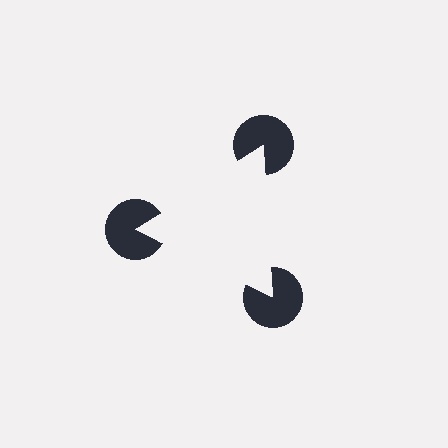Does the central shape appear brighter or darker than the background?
It typically appears slightly brighter than the background, even though no actual brightness change is drawn.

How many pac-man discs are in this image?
There are 3 — one at each vertex of the illusory triangle.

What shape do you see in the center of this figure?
An illusory triangle — its edges are inferred from the aligned wedge cuts in the pac-man discs, not physically drawn.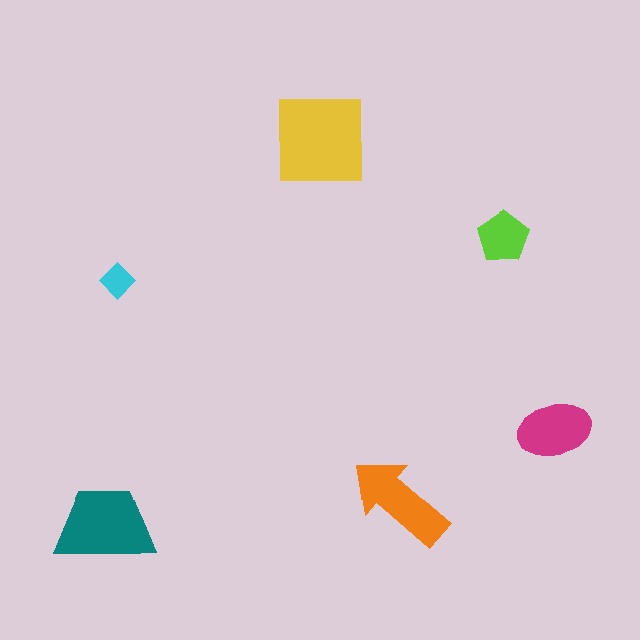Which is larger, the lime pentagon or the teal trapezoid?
The teal trapezoid.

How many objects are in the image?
There are 6 objects in the image.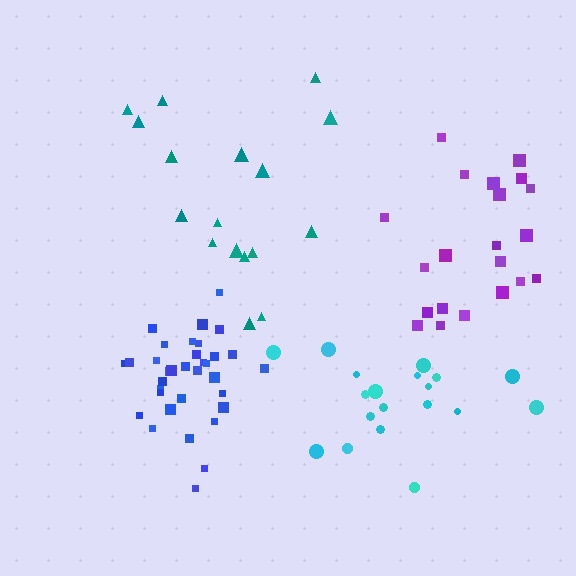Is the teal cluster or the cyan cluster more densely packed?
Cyan.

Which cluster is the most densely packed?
Blue.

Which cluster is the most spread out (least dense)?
Teal.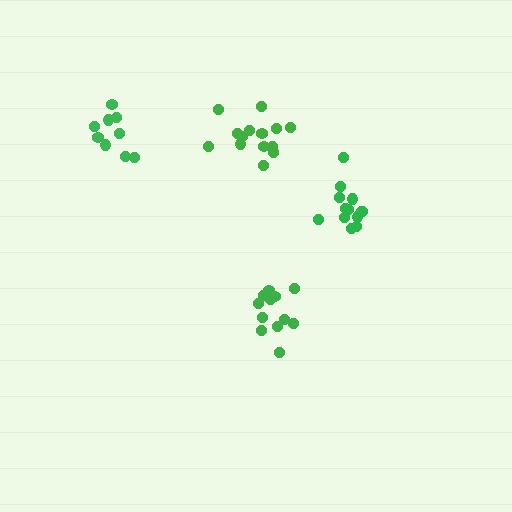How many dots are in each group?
Group 1: 13 dots, Group 2: 9 dots, Group 3: 13 dots, Group 4: 14 dots (49 total).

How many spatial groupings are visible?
There are 4 spatial groupings.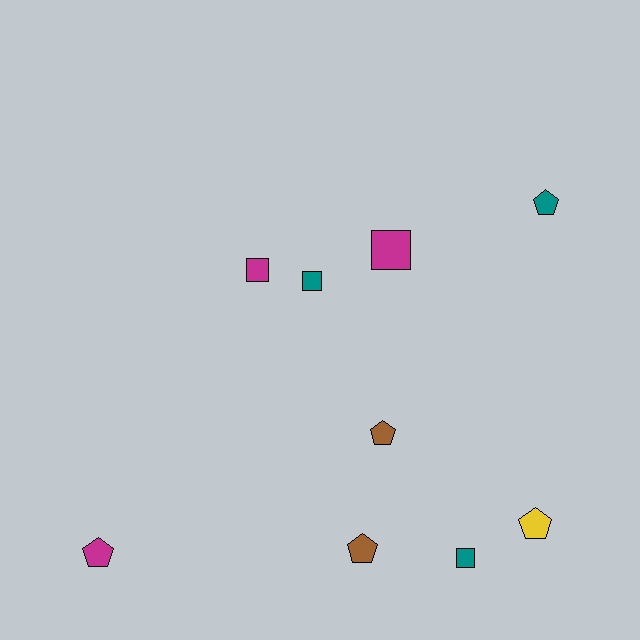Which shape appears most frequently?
Pentagon, with 5 objects.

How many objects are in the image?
There are 9 objects.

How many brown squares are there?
There are no brown squares.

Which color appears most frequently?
Magenta, with 3 objects.